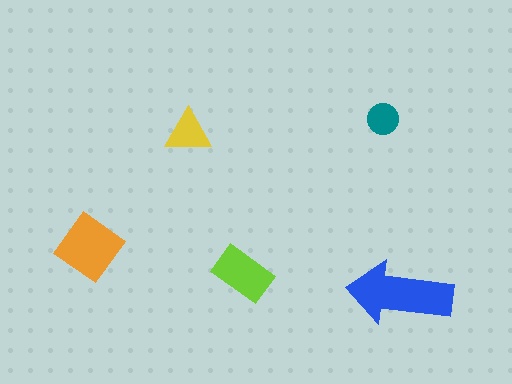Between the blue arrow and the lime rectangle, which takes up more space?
The blue arrow.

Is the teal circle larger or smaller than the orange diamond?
Smaller.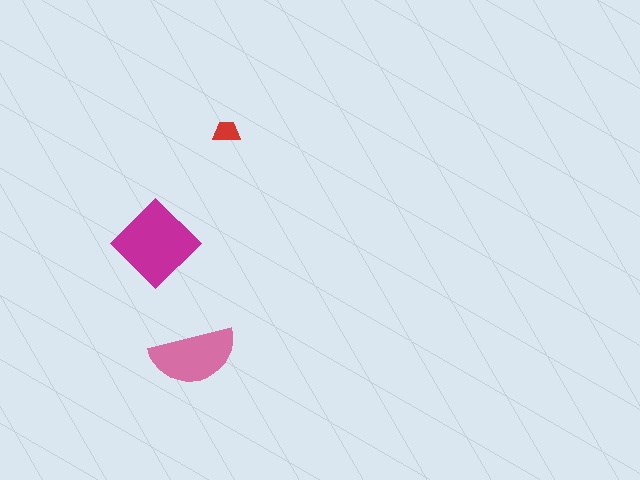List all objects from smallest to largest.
The red trapezoid, the pink semicircle, the magenta diamond.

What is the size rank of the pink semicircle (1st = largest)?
2nd.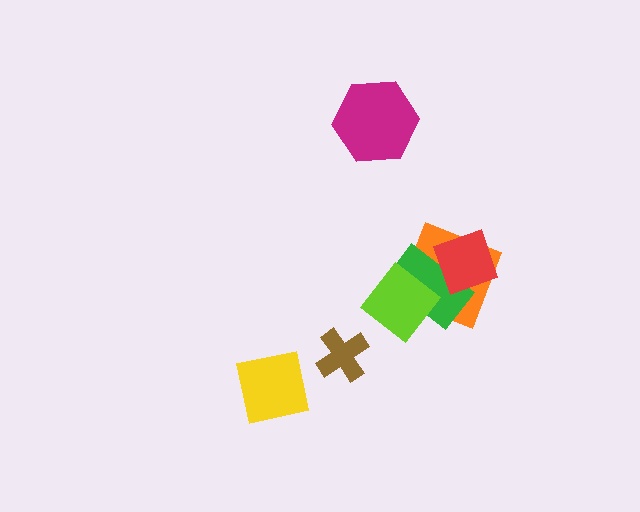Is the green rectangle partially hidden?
Yes, it is partially covered by another shape.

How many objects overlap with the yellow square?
0 objects overlap with the yellow square.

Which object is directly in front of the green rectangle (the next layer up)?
The red diamond is directly in front of the green rectangle.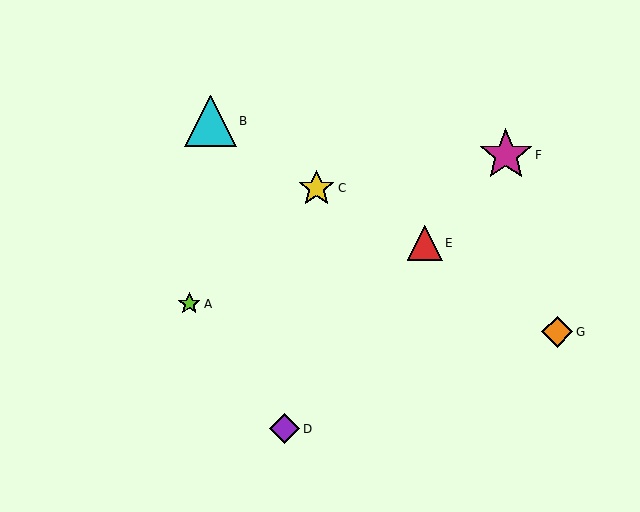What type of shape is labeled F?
Shape F is a magenta star.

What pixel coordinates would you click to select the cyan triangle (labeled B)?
Click at (211, 121) to select the cyan triangle B.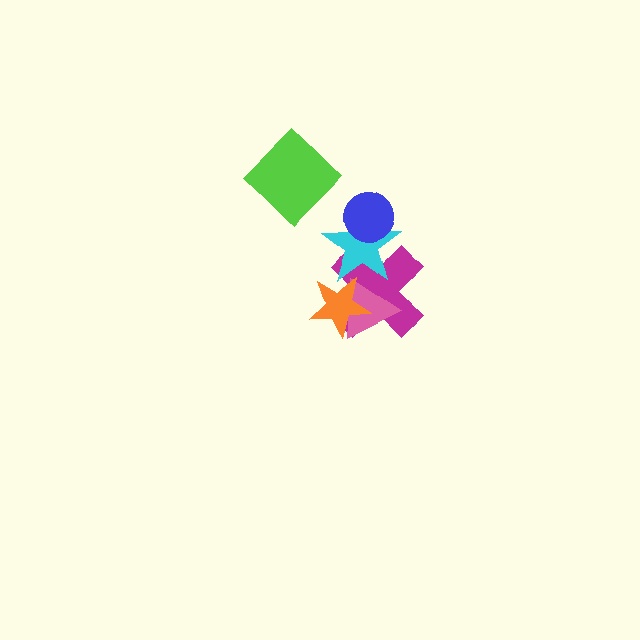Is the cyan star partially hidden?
Yes, it is partially covered by another shape.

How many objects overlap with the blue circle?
1 object overlaps with the blue circle.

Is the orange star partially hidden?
Yes, it is partially covered by another shape.